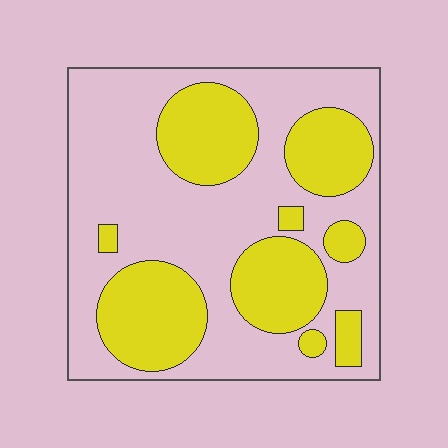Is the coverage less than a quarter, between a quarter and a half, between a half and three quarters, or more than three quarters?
Between a quarter and a half.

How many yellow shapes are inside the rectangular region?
9.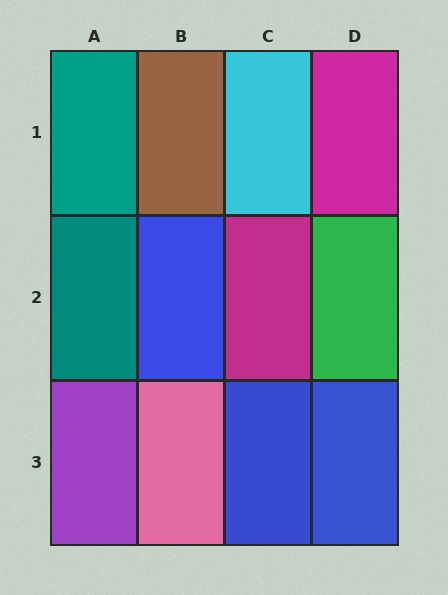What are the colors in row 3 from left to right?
Purple, pink, blue, blue.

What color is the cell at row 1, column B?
Brown.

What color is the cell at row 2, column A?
Teal.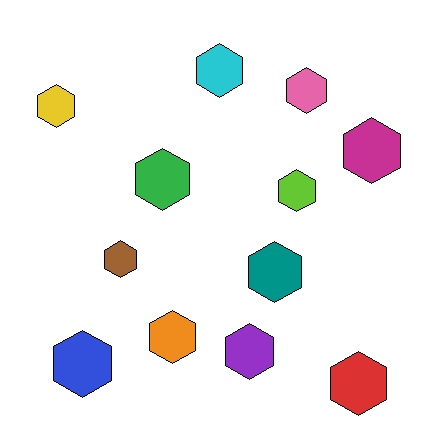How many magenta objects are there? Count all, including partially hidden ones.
There is 1 magenta object.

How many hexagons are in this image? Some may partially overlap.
There are 12 hexagons.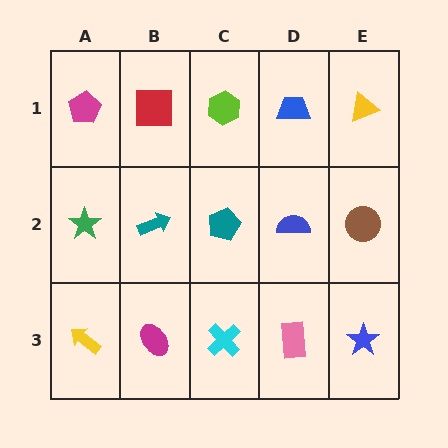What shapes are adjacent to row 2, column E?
A yellow triangle (row 1, column E), a blue star (row 3, column E), a blue semicircle (row 2, column D).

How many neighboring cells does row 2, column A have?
3.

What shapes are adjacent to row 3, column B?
A teal arrow (row 2, column B), a yellow arrow (row 3, column A), a cyan cross (row 3, column C).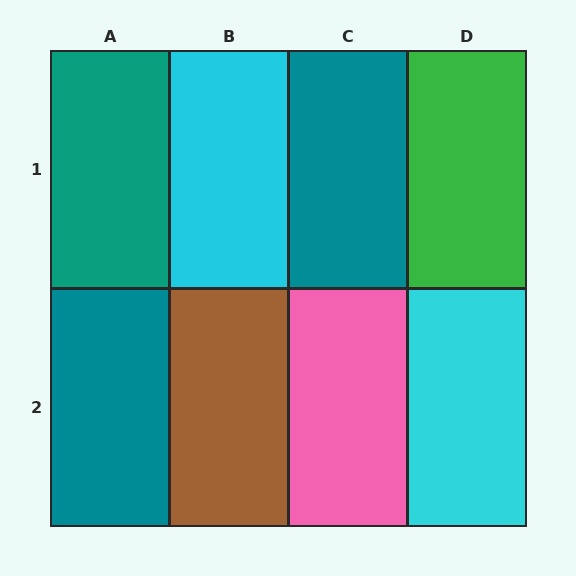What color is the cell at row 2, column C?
Pink.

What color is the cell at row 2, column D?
Cyan.